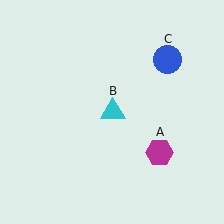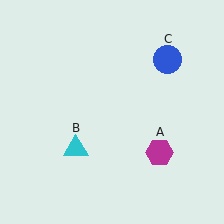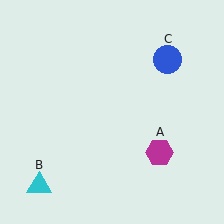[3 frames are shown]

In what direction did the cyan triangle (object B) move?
The cyan triangle (object B) moved down and to the left.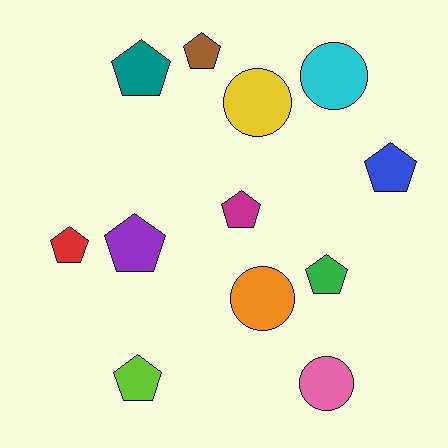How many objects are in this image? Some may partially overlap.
There are 12 objects.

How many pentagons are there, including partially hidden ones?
There are 8 pentagons.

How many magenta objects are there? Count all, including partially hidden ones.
There is 1 magenta object.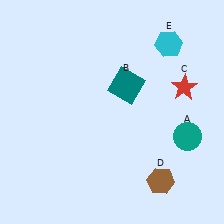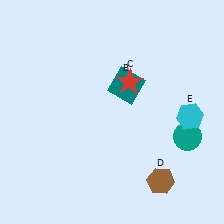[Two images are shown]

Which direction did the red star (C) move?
The red star (C) moved left.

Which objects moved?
The objects that moved are: the red star (C), the cyan hexagon (E).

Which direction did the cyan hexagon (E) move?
The cyan hexagon (E) moved down.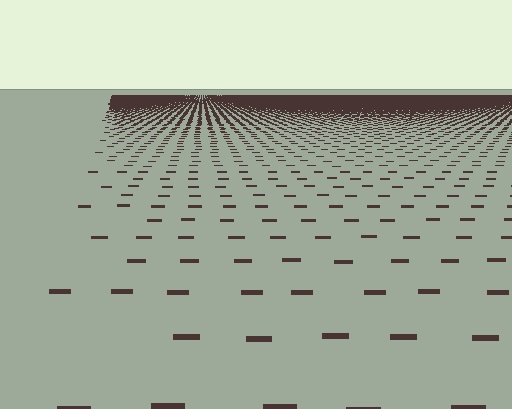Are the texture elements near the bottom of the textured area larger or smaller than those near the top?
Larger. Near the bottom, elements are closer to the viewer and appear at a bigger on-screen size.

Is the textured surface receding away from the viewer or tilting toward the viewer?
The surface is receding away from the viewer. Texture elements get smaller and denser toward the top.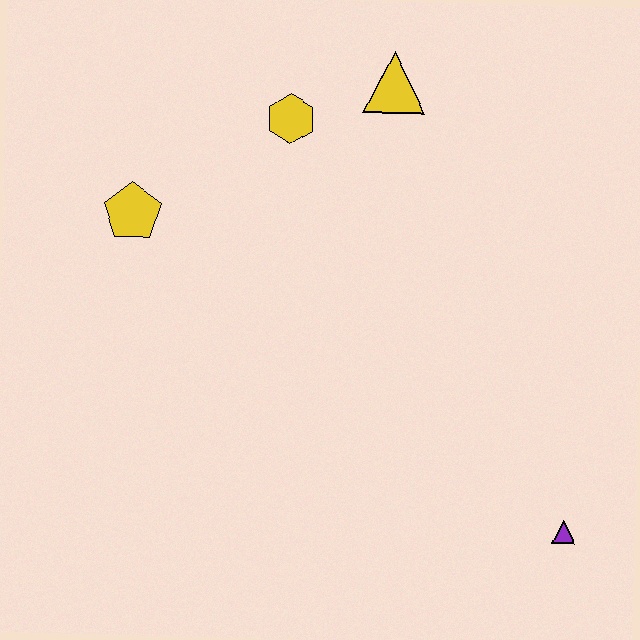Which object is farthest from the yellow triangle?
The purple triangle is farthest from the yellow triangle.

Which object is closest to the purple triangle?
The yellow triangle is closest to the purple triangle.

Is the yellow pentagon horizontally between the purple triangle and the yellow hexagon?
No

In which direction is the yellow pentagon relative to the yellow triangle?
The yellow pentagon is to the left of the yellow triangle.